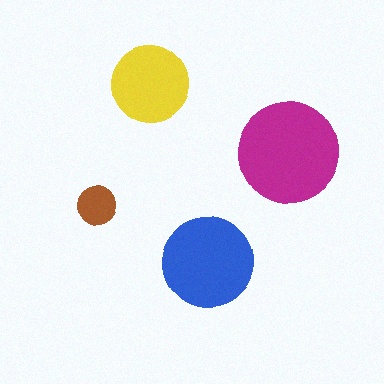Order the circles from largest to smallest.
the magenta one, the blue one, the yellow one, the brown one.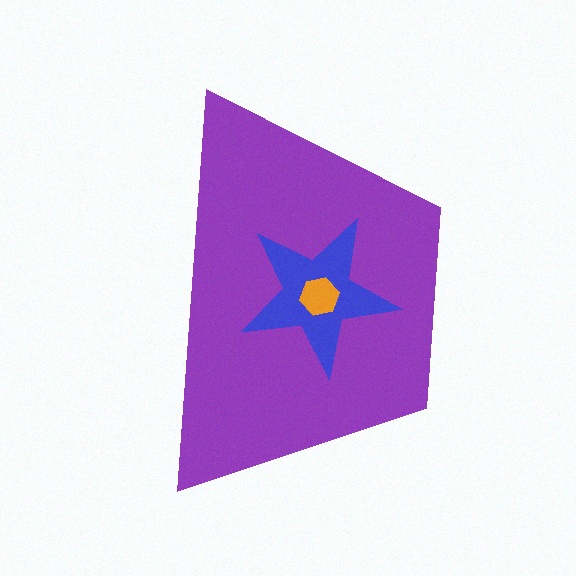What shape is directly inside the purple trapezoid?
The blue star.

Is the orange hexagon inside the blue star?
Yes.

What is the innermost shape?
The orange hexagon.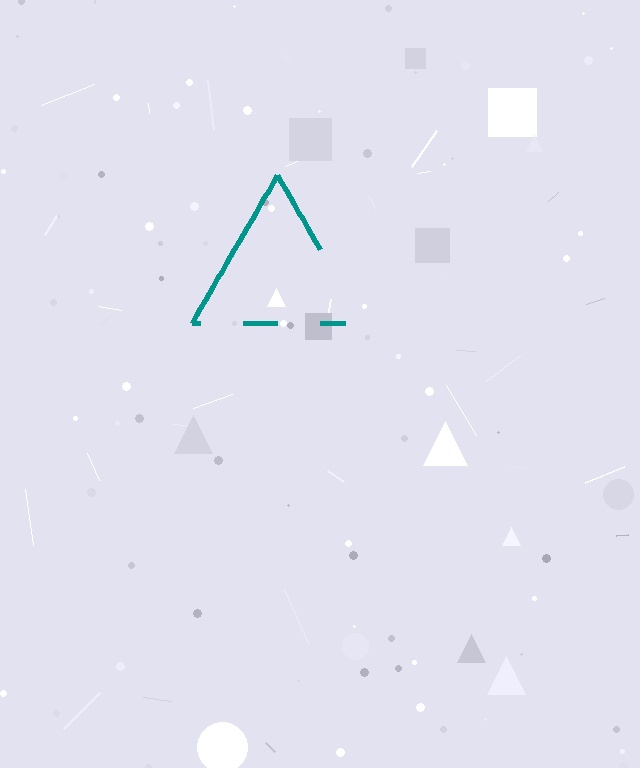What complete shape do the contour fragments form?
The contour fragments form a triangle.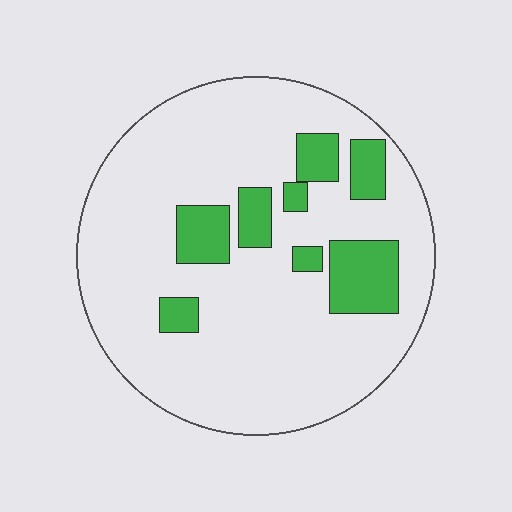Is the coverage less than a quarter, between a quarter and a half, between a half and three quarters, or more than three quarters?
Less than a quarter.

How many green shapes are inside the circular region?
8.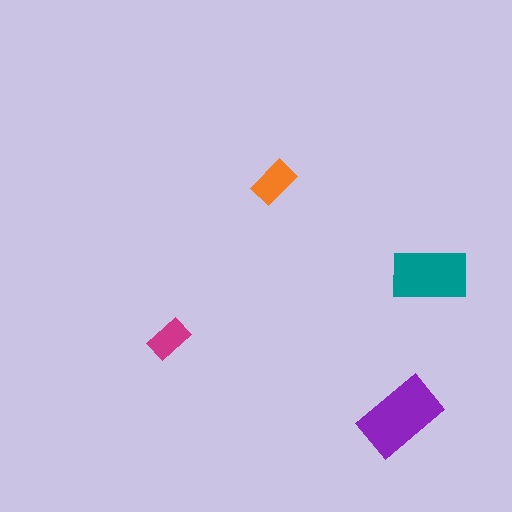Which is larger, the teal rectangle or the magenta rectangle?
The teal one.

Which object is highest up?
The orange rectangle is topmost.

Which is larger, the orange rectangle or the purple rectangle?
The purple one.